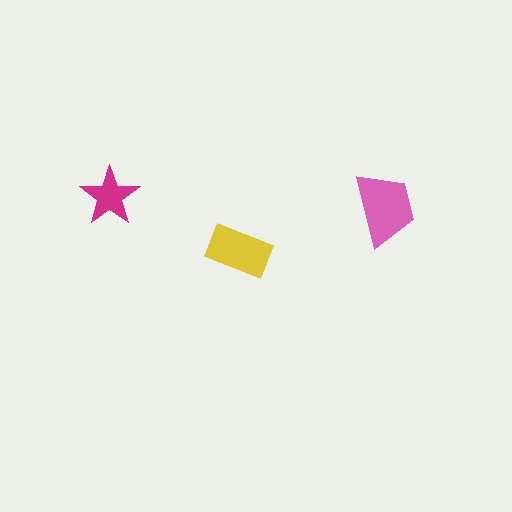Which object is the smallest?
The magenta star.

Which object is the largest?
The pink trapezoid.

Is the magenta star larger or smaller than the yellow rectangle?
Smaller.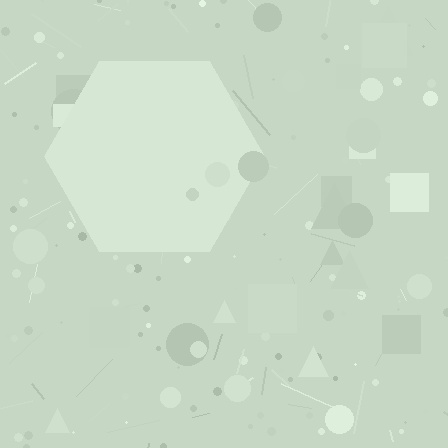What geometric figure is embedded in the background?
A hexagon is embedded in the background.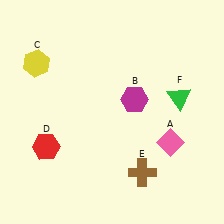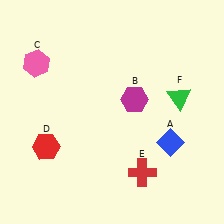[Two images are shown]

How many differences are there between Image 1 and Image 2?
There are 3 differences between the two images.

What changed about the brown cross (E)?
In Image 1, E is brown. In Image 2, it changed to red.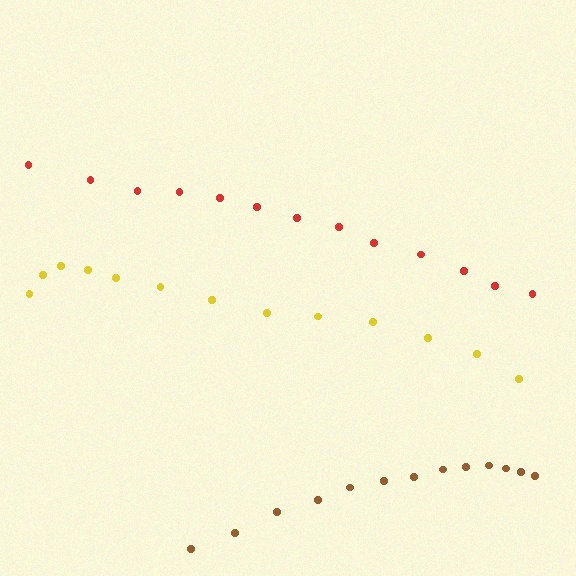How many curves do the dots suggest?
There are 3 distinct paths.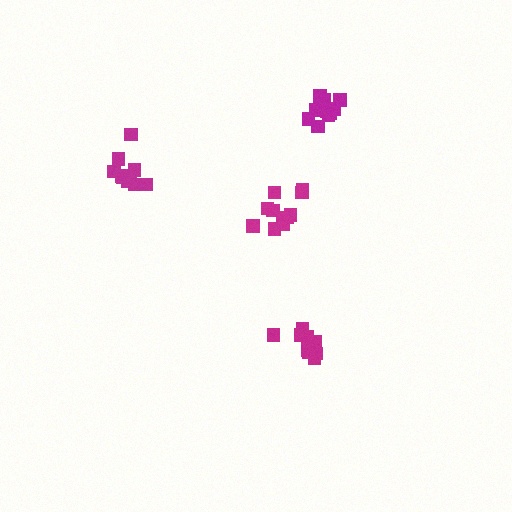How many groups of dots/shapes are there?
There are 4 groups.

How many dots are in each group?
Group 1: 11 dots, Group 2: 12 dots, Group 3: 11 dots, Group 4: 10 dots (44 total).